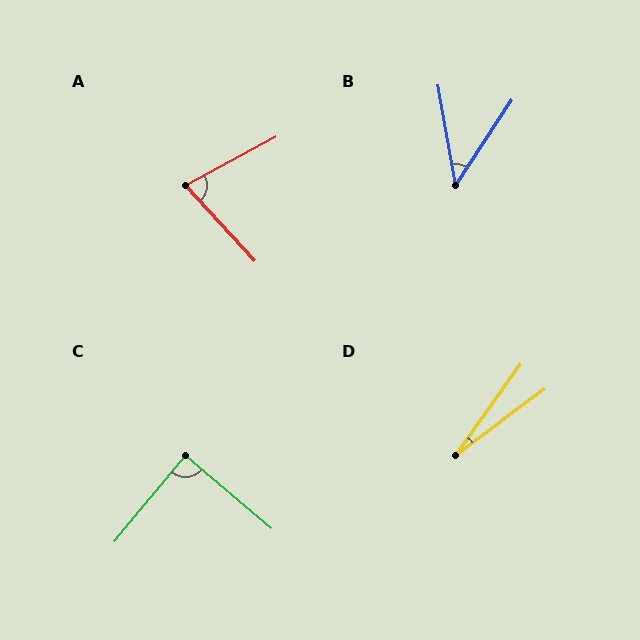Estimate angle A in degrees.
Approximately 75 degrees.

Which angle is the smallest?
D, at approximately 18 degrees.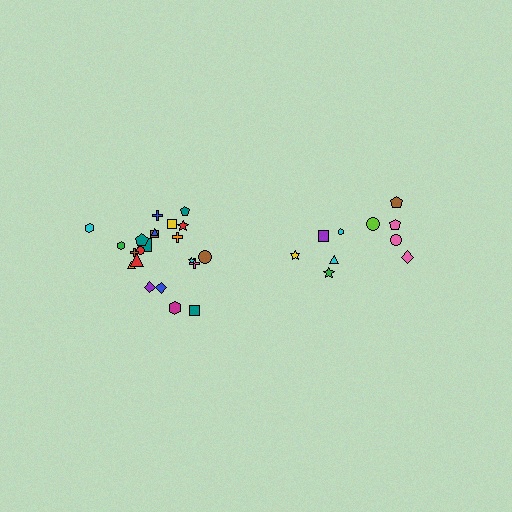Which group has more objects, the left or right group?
The left group.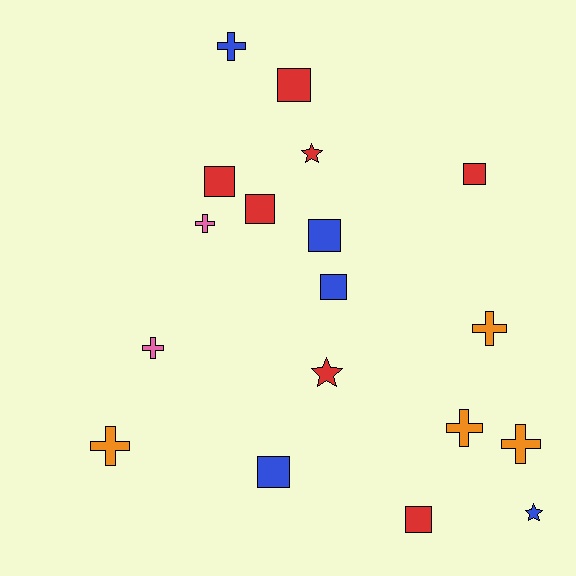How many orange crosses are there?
There are 4 orange crosses.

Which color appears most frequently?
Red, with 7 objects.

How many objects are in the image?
There are 18 objects.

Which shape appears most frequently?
Square, with 8 objects.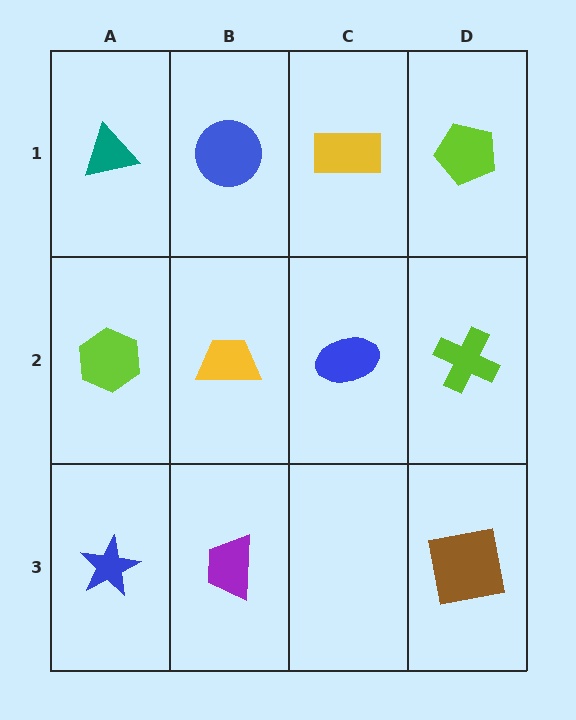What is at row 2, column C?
A blue ellipse.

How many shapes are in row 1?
4 shapes.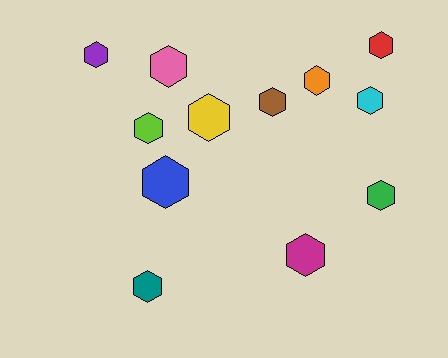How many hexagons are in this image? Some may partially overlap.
There are 12 hexagons.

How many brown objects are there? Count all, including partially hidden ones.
There is 1 brown object.